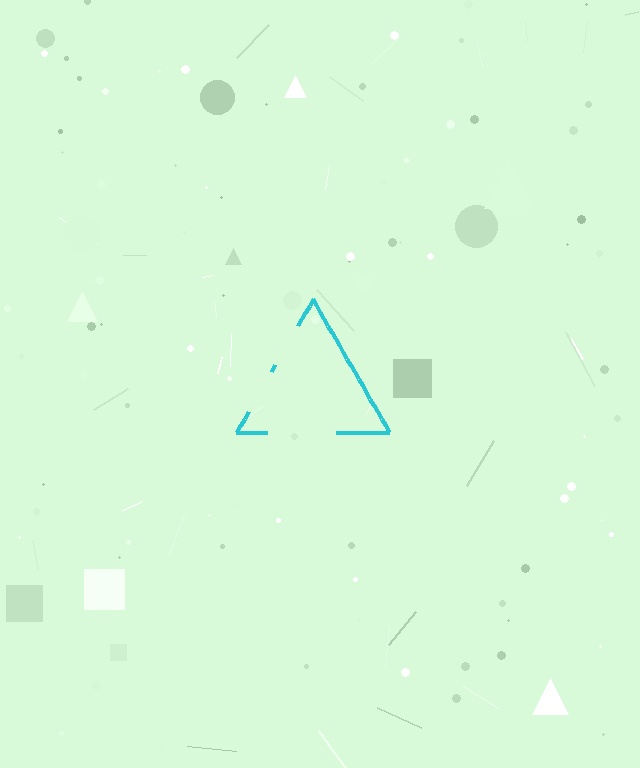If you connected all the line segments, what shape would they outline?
They would outline a triangle.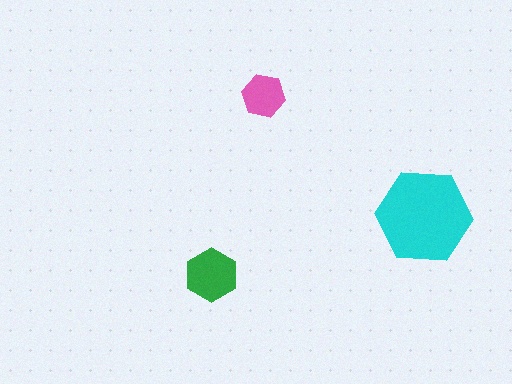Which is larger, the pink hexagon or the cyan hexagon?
The cyan one.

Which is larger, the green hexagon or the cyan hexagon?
The cyan one.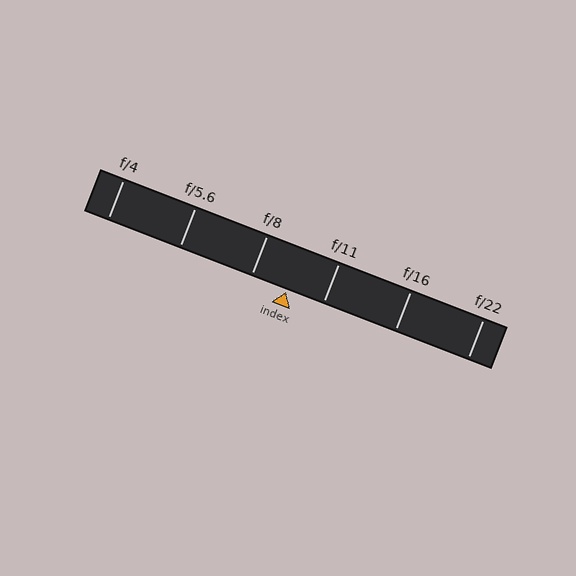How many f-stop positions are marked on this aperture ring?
There are 6 f-stop positions marked.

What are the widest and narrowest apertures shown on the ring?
The widest aperture shown is f/4 and the narrowest is f/22.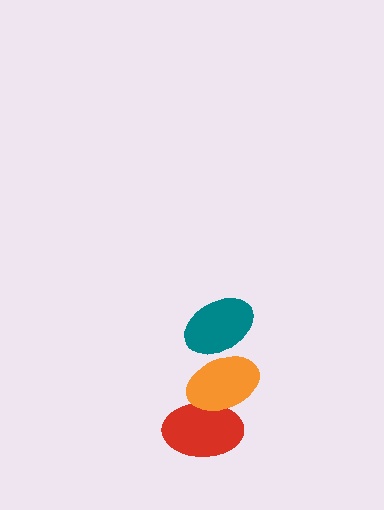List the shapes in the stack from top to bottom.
From top to bottom: the teal ellipse, the orange ellipse, the red ellipse.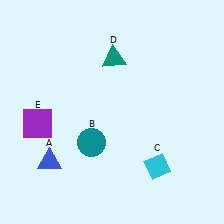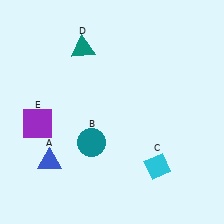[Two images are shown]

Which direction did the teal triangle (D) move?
The teal triangle (D) moved left.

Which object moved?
The teal triangle (D) moved left.